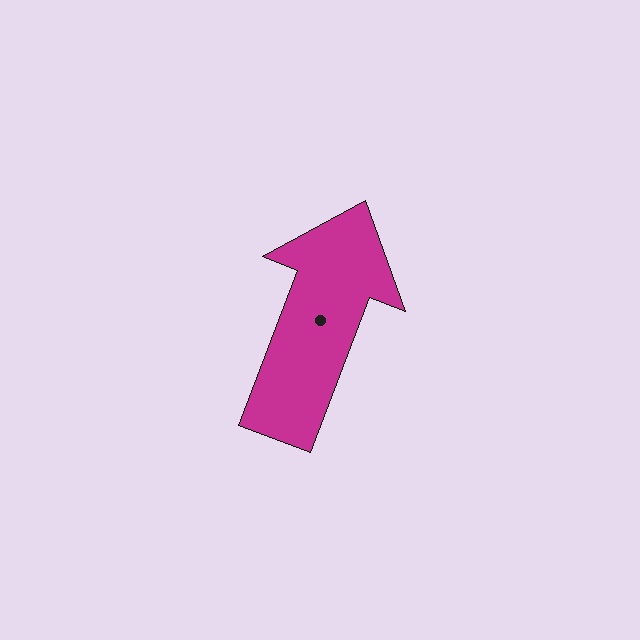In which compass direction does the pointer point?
North.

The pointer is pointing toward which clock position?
Roughly 1 o'clock.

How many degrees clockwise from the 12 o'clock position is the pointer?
Approximately 21 degrees.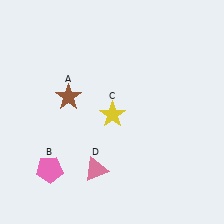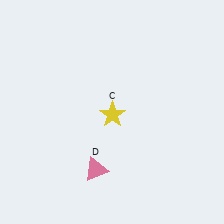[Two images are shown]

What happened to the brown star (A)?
The brown star (A) was removed in Image 2. It was in the top-left area of Image 1.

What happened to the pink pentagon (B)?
The pink pentagon (B) was removed in Image 2. It was in the bottom-left area of Image 1.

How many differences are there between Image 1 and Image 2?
There are 2 differences between the two images.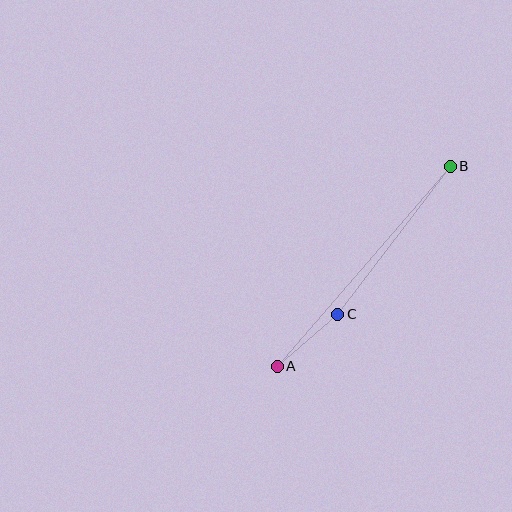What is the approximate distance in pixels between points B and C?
The distance between B and C is approximately 186 pixels.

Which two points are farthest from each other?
Points A and B are farthest from each other.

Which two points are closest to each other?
Points A and C are closest to each other.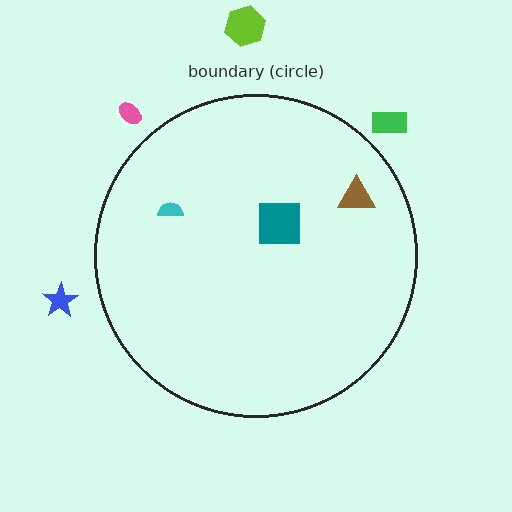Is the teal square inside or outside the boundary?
Inside.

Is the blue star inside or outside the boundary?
Outside.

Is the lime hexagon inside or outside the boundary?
Outside.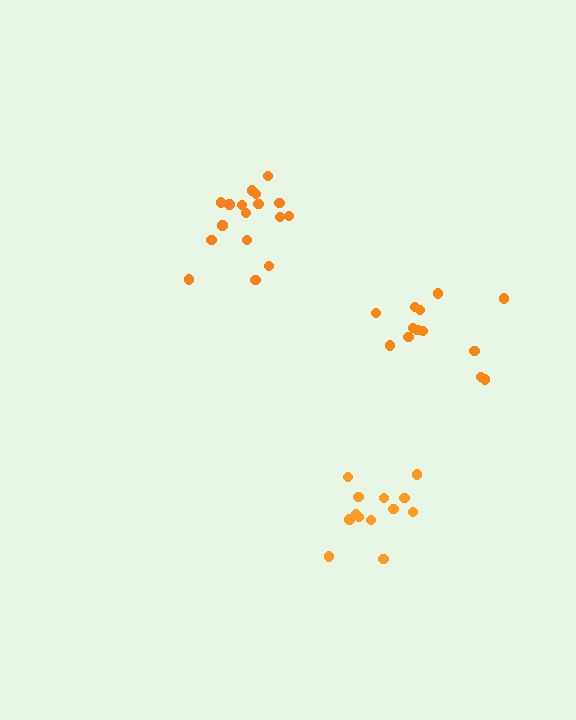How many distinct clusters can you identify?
There are 3 distinct clusters.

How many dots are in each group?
Group 1: 13 dots, Group 2: 13 dots, Group 3: 17 dots (43 total).